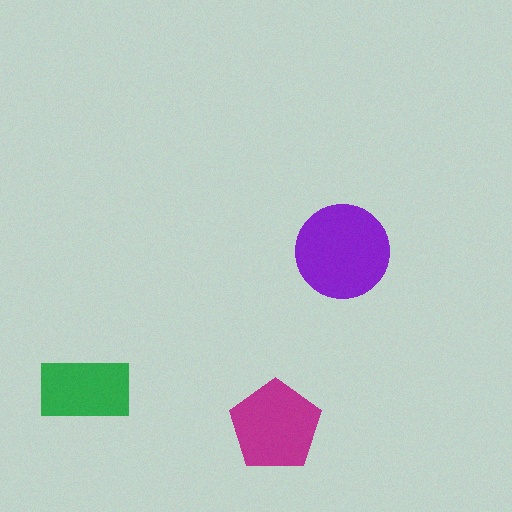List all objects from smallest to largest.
The green rectangle, the magenta pentagon, the purple circle.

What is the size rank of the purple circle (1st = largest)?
1st.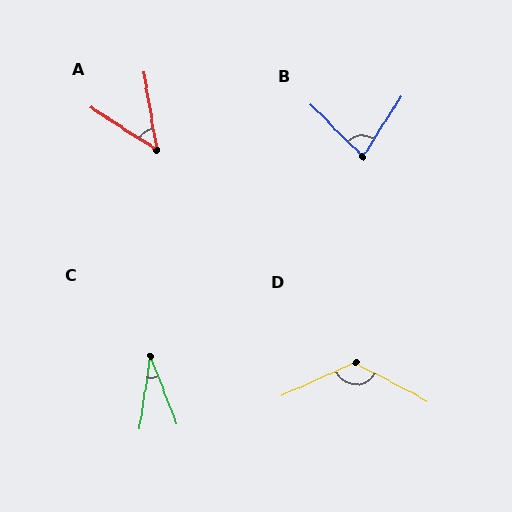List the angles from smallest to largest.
C (29°), A (47°), B (78°), D (128°).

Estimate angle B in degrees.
Approximately 78 degrees.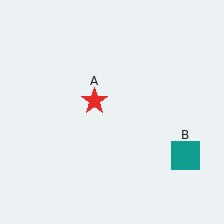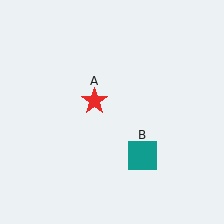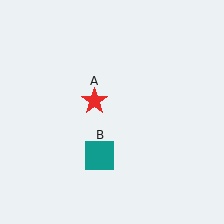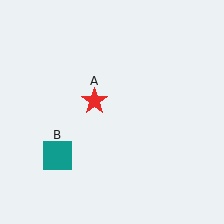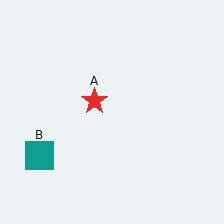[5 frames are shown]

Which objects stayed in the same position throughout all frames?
Red star (object A) remained stationary.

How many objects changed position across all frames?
1 object changed position: teal square (object B).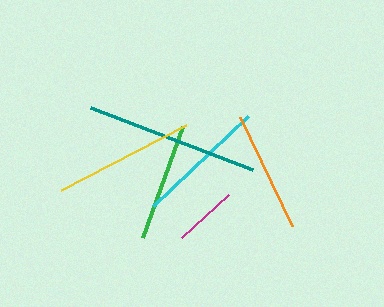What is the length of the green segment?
The green segment is approximately 118 pixels long.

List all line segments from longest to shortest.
From longest to shortest: teal, yellow, cyan, orange, green, magenta.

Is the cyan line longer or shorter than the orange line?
The cyan line is longer than the orange line.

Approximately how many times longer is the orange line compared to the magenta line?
The orange line is approximately 1.9 times the length of the magenta line.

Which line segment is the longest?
The teal line is the longest at approximately 174 pixels.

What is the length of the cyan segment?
The cyan segment is approximately 130 pixels long.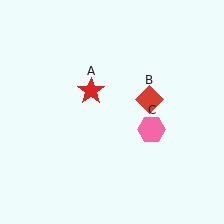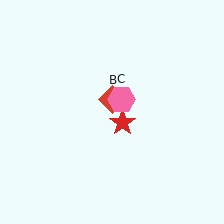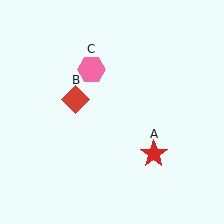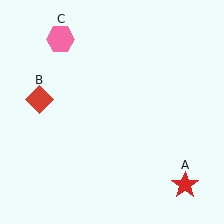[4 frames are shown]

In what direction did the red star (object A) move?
The red star (object A) moved down and to the right.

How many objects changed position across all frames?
3 objects changed position: red star (object A), red diamond (object B), pink hexagon (object C).